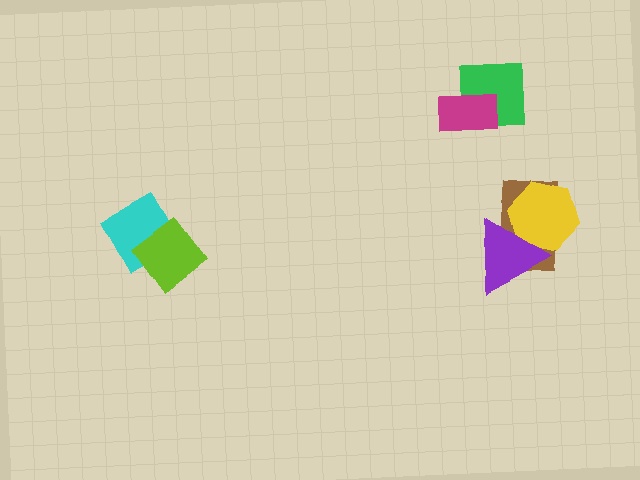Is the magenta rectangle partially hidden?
No, no other shape covers it.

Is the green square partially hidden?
Yes, it is partially covered by another shape.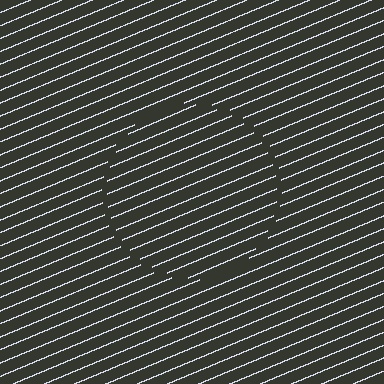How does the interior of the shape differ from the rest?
The interior of the shape contains the same grating, shifted by half a period — the contour is defined by the phase discontinuity where line-ends from the inner and outer gratings abut.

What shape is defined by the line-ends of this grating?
An illusory circle. The interior of the shape contains the same grating, shifted by half a period — the contour is defined by the phase discontinuity where line-ends from the inner and outer gratings abut.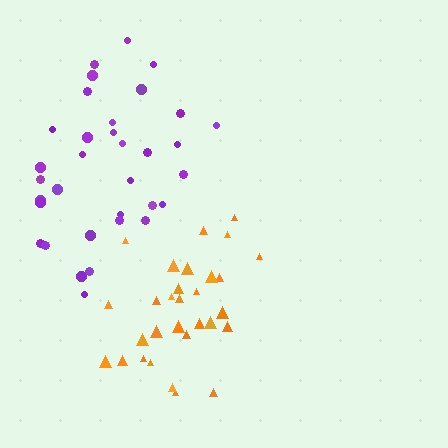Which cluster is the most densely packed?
Orange.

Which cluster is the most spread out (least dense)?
Purple.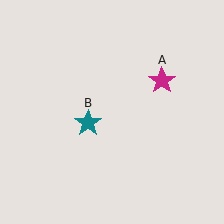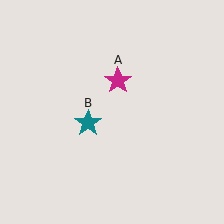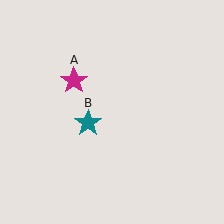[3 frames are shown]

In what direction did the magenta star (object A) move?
The magenta star (object A) moved left.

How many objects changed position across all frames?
1 object changed position: magenta star (object A).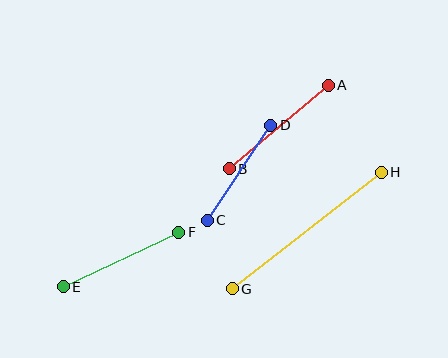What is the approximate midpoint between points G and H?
The midpoint is at approximately (307, 230) pixels.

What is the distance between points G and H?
The distance is approximately 189 pixels.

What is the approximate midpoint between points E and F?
The midpoint is at approximately (121, 260) pixels.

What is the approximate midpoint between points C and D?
The midpoint is at approximately (239, 173) pixels.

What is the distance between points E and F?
The distance is approximately 127 pixels.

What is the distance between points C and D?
The distance is approximately 114 pixels.